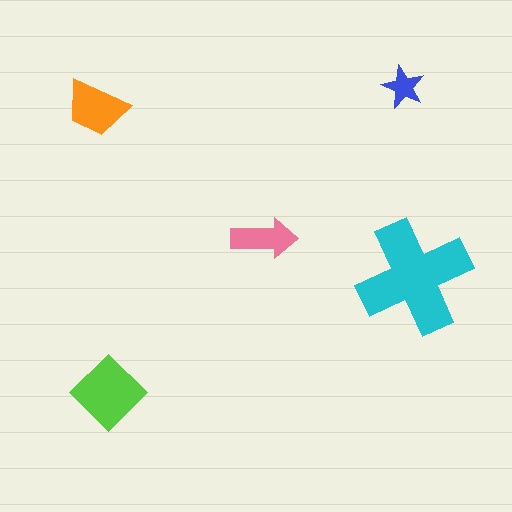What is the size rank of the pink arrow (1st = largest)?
4th.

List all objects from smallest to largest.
The blue star, the pink arrow, the orange trapezoid, the lime diamond, the cyan cross.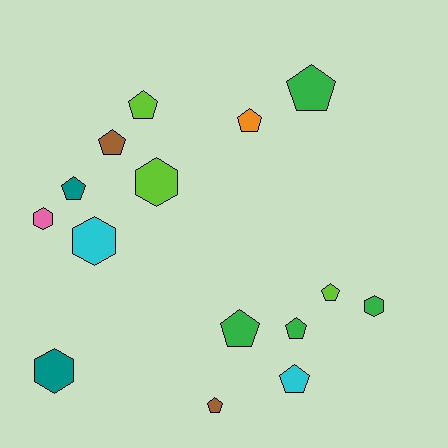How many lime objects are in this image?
There are 3 lime objects.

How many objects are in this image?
There are 15 objects.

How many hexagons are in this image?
There are 5 hexagons.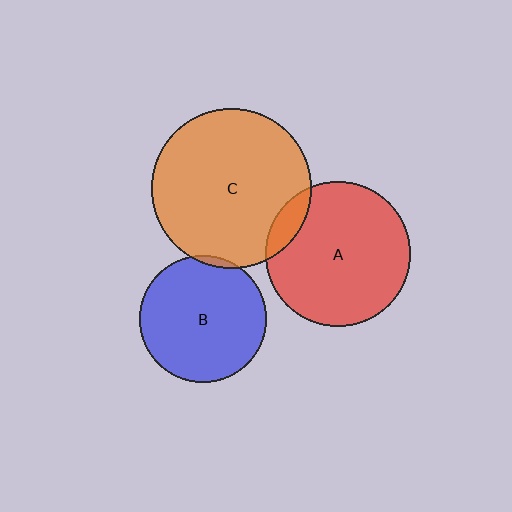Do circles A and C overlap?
Yes.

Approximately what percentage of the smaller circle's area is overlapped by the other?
Approximately 10%.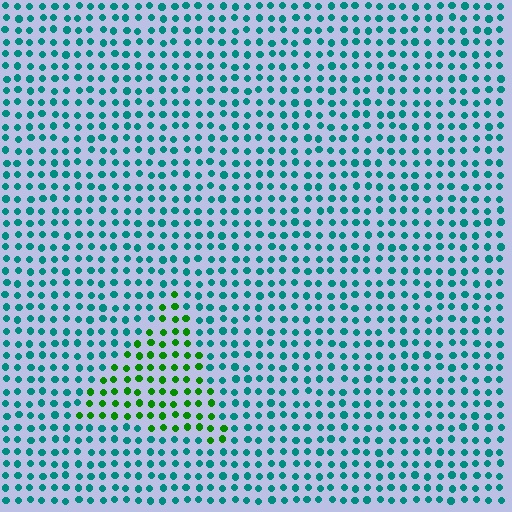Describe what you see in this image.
The image is filled with small teal elements in a uniform arrangement. A triangle-shaped region is visible where the elements are tinted to a slightly different hue, forming a subtle color boundary.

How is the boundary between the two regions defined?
The boundary is defined purely by a slight shift in hue (about 56 degrees). Spacing, size, and orientation are identical on both sides.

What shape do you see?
I see a triangle.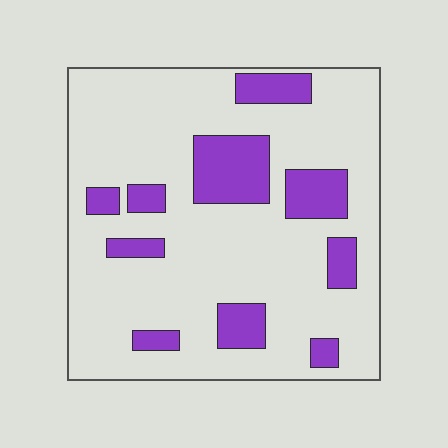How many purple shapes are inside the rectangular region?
10.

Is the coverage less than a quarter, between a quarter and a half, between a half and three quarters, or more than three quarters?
Less than a quarter.